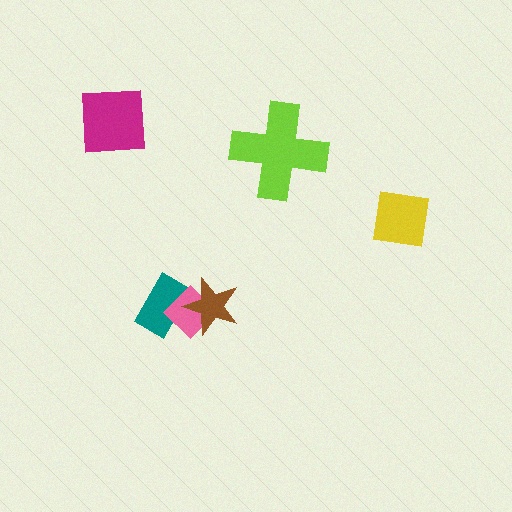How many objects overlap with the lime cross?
0 objects overlap with the lime cross.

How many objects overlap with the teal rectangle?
2 objects overlap with the teal rectangle.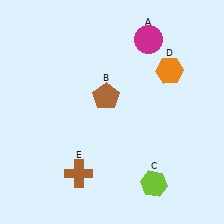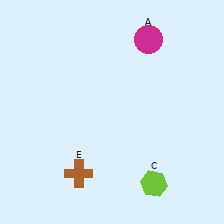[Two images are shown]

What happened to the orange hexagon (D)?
The orange hexagon (D) was removed in Image 2. It was in the top-right area of Image 1.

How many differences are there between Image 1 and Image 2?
There are 2 differences between the two images.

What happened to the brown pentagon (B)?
The brown pentagon (B) was removed in Image 2. It was in the top-left area of Image 1.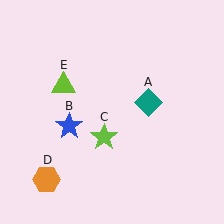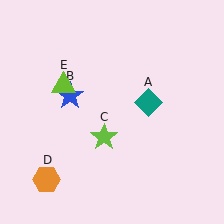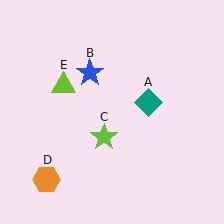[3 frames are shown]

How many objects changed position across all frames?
1 object changed position: blue star (object B).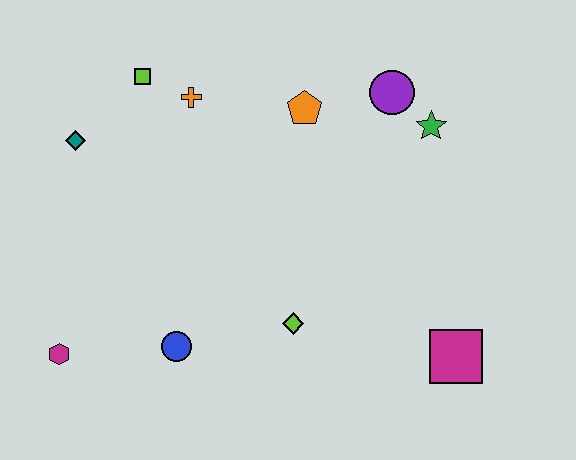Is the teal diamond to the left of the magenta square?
Yes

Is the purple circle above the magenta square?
Yes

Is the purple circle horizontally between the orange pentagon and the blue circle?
No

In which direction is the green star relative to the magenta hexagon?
The green star is to the right of the magenta hexagon.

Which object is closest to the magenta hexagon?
The blue circle is closest to the magenta hexagon.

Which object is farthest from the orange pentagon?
The magenta hexagon is farthest from the orange pentagon.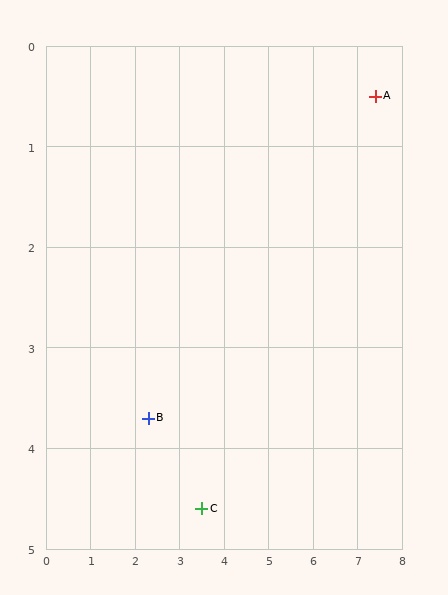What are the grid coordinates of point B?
Point B is at approximately (2.3, 3.7).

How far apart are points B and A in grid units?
Points B and A are about 6.0 grid units apart.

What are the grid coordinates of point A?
Point A is at approximately (7.4, 0.5).